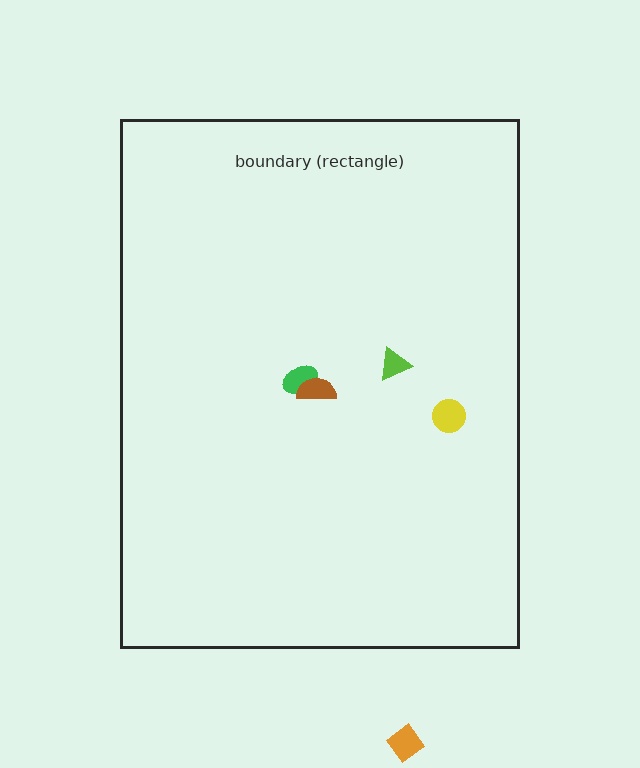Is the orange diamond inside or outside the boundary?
Outside.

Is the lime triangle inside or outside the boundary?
Inside.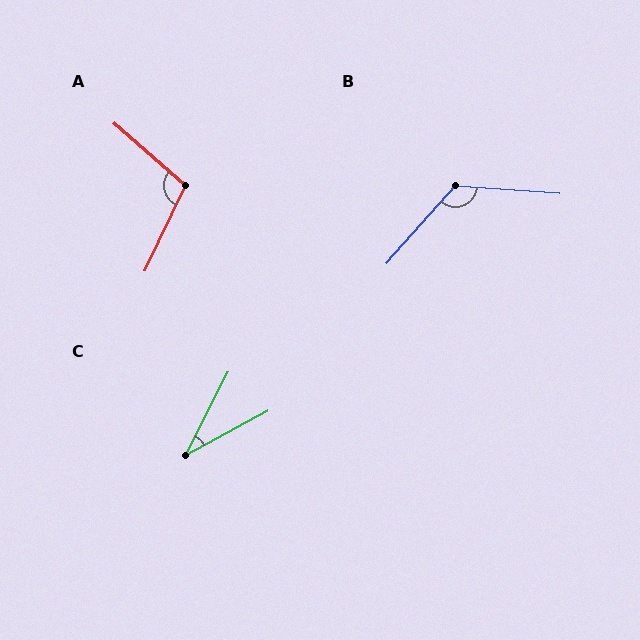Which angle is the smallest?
C, at approximately 35 degrees.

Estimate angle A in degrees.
Approximately 106 degrees.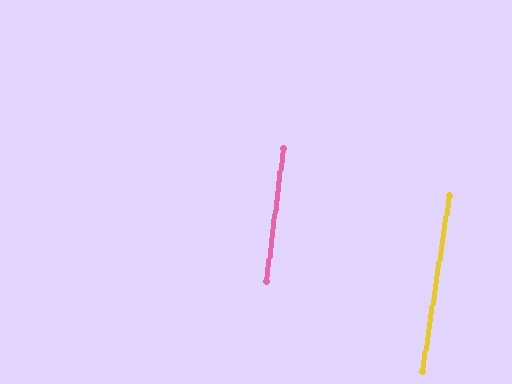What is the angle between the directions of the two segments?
Approximately 1 degree.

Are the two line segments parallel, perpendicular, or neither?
Parallel — their directions differ by only 1.4°.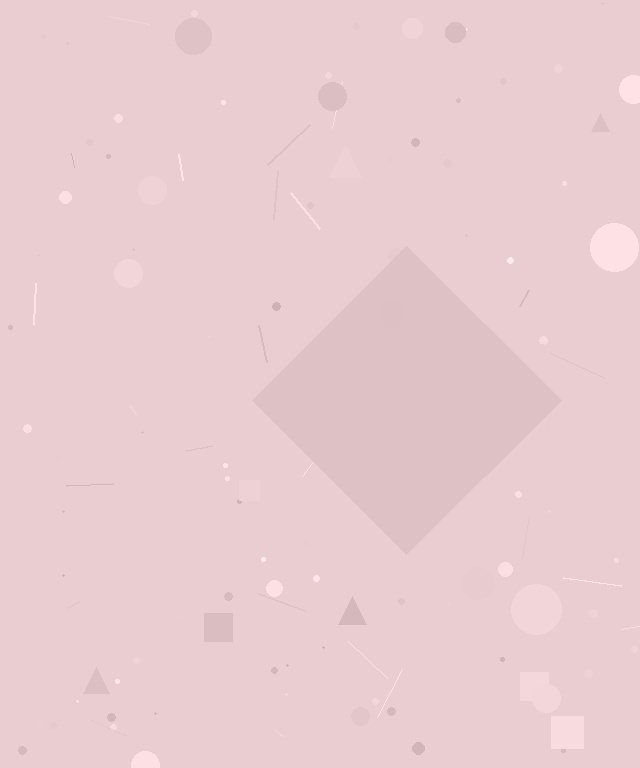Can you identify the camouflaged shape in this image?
The camouflaged shape is a diamond.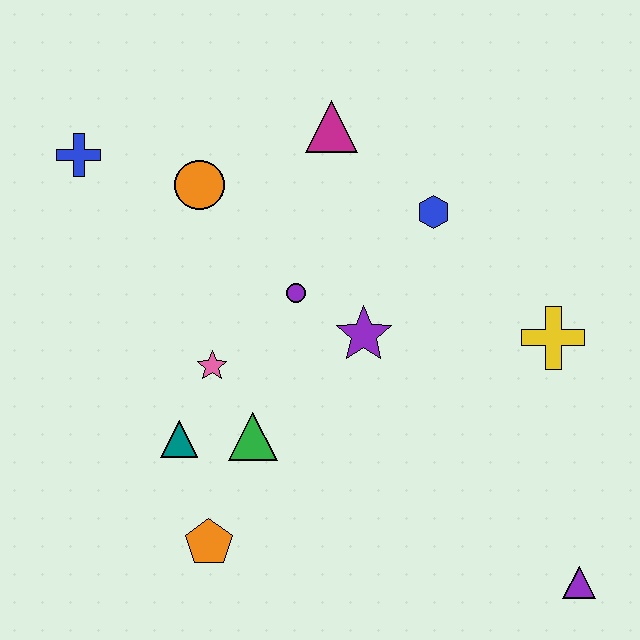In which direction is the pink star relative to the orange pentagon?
The pink star is above the orange pentagon.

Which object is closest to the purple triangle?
The yellow cross is closest to the purple triangle.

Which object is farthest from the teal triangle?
The purple triangle is farthest from the teal triangle.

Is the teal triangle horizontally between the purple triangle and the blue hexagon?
No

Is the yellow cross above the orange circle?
No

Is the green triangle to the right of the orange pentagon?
Yes